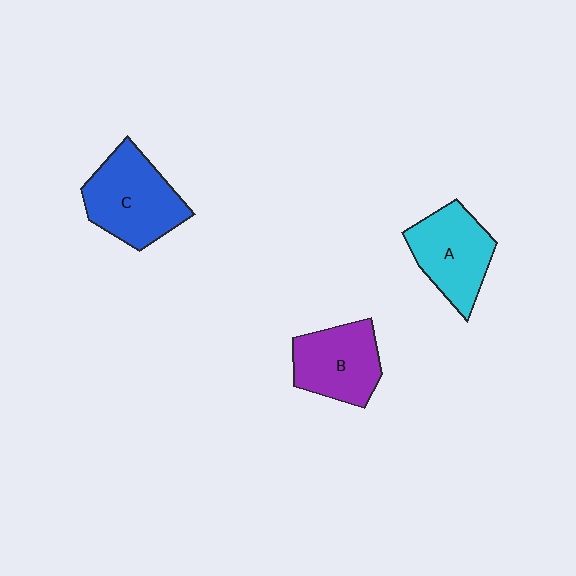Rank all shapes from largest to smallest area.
From largest to smallest: C (blue), A (cyan), B (purple).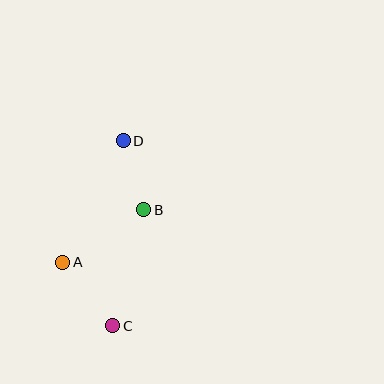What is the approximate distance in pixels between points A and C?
The distance between A and C is approximately 81 pixels.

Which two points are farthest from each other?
Points C and D are farthest from each other.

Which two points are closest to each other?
Points B and D are closest to each other.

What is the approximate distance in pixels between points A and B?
The distance between A and B is approximately 97 pixels.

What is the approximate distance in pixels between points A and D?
The distance between A and D is approximately 136 pixels.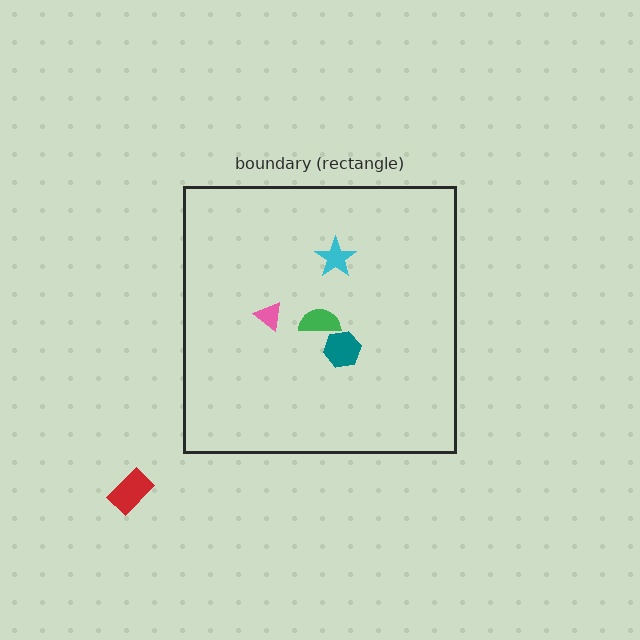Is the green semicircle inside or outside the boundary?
Inside.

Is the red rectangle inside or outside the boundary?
Outside.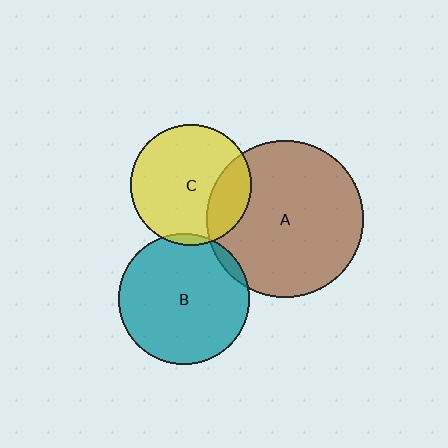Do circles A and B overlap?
Yes.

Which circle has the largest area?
Circle A (brown).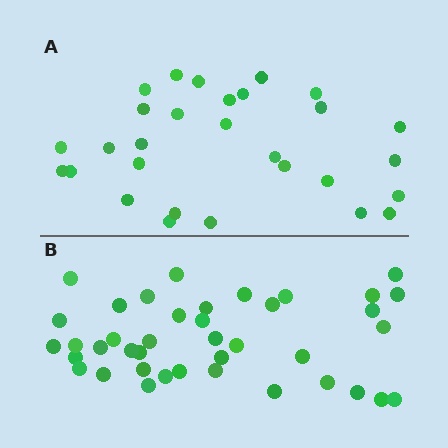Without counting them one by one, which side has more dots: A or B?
Region B (the bottom region) has more dots.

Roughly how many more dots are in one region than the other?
Region B has roughly 12 or so more dots than region A.